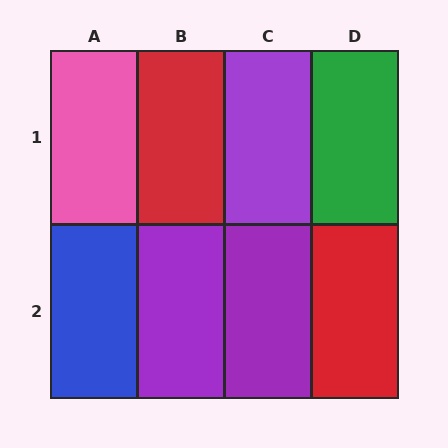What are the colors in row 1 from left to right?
Pink, red, purple, green.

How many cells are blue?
1 cell is blue.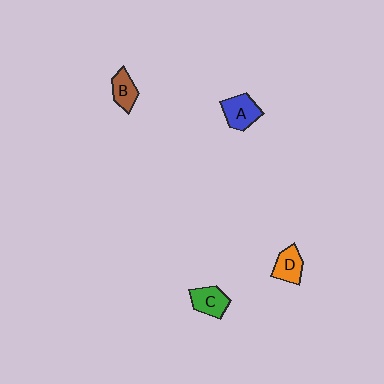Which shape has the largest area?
Shape A (blue).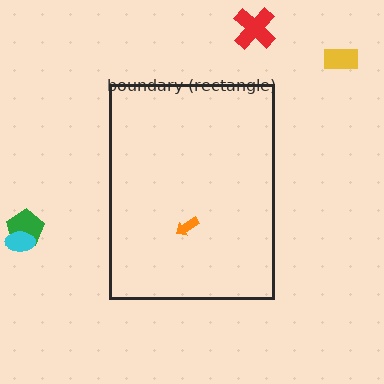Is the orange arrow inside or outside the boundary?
Inside.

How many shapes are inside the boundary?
1 inside, 4 outside.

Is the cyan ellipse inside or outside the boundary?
Outside.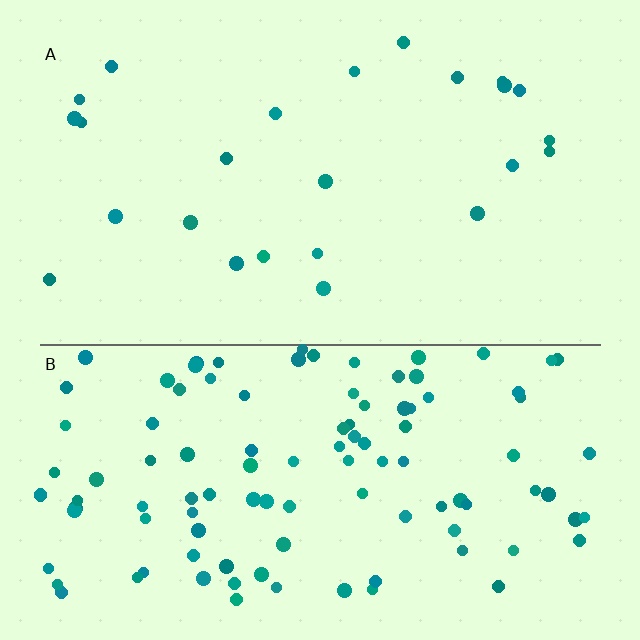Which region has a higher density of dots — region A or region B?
B (the bottom).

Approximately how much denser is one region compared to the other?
Approximately 4.5× — region B over region A.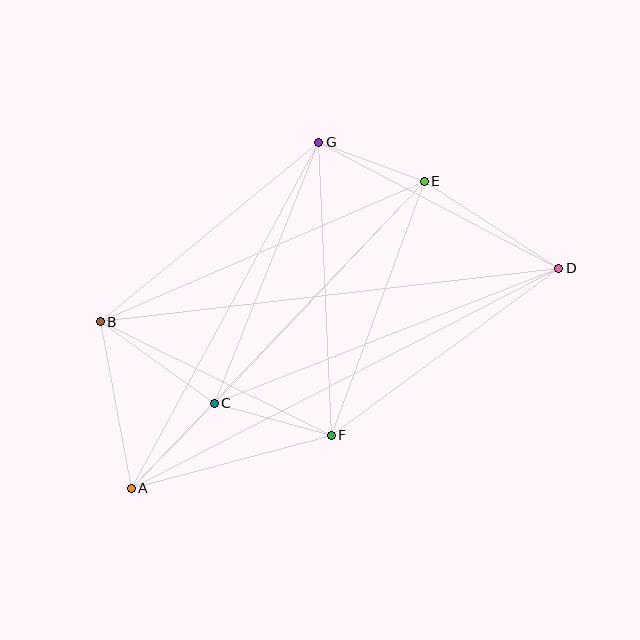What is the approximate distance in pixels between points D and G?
The distance between D and G is approximately 271 pixels.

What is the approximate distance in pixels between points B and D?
The distance between B and D is approximately 462 pixels.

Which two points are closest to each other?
Points E and G are closest to each other.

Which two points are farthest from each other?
Points A and D are farthest from each other.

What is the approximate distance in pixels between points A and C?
The distance between A and C is approximately 119 pixels.